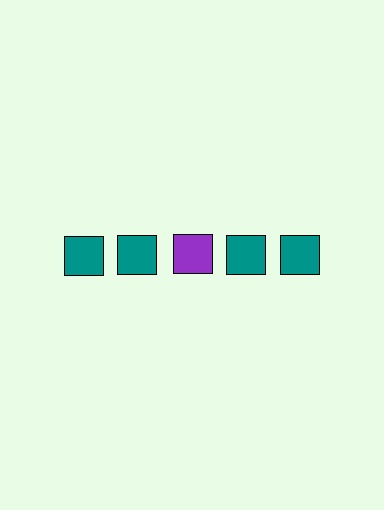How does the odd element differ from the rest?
It has a different color: purple instead of teal.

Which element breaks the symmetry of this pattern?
The purple square in the top row, center column breaks the symmetry. All other shapes are teal squares.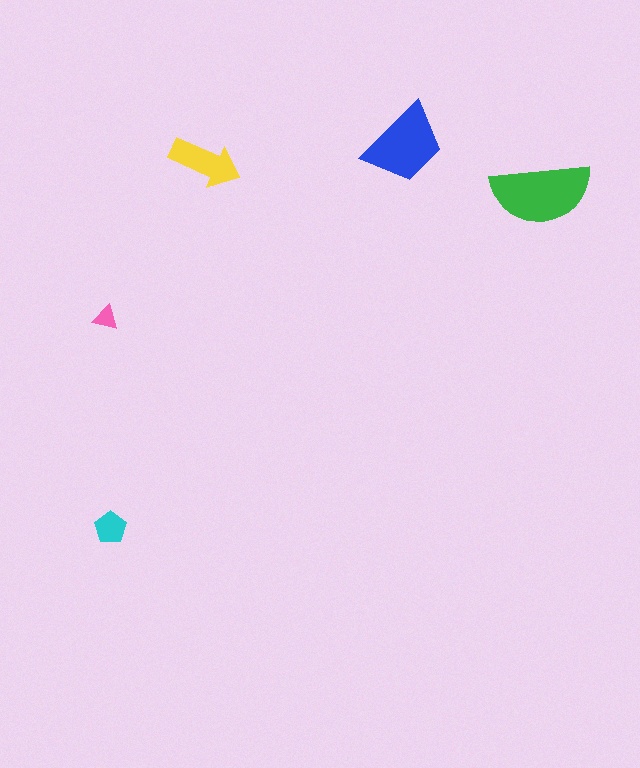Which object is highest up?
The blue trapezoid is topmost.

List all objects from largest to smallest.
The green semicircle, the blue trapezoid, the yellow arrow, the cyan pentagon, the pink triangle.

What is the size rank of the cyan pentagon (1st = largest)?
4th.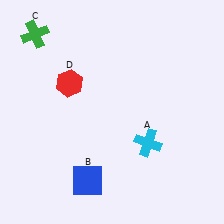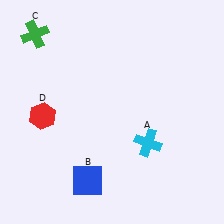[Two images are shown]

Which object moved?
The red hexagon (D) moved down.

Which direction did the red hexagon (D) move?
The red hexagon (D) moved down.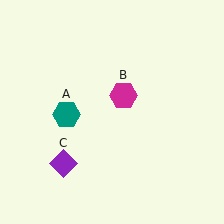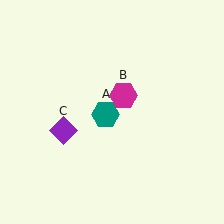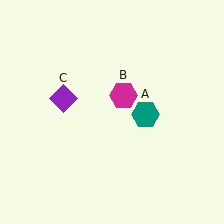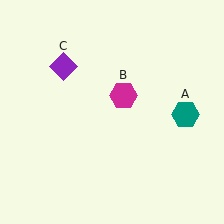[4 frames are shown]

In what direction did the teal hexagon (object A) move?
The teal hexagon (object A) moved right.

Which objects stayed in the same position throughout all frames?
Magenta hexagon (object B) remained stationary.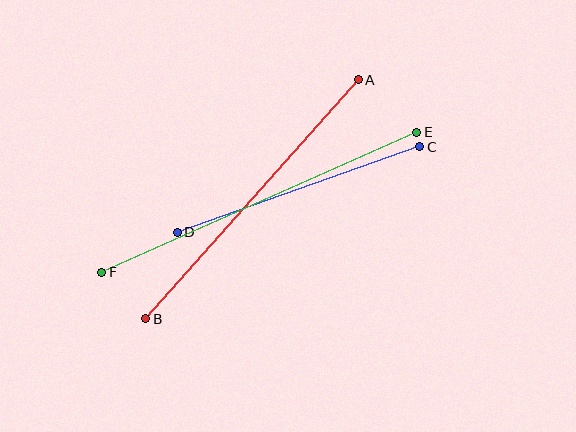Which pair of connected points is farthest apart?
Points E and F are farthest apart.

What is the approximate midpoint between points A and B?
The midpoint is at approximately (252, 199) pixels.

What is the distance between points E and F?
The distance is approximately 345 pixels.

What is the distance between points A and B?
The distance is approximately 320 pixels.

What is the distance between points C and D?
The distance is approximately 257 pixels.